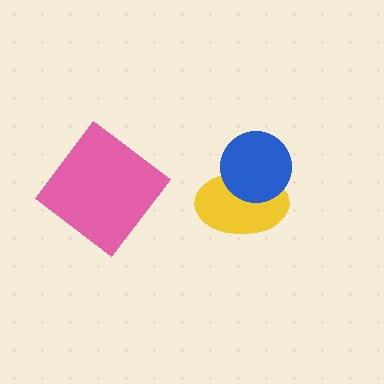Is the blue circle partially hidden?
No, no other shape covers it.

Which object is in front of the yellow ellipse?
The blue circle is in front of the yellow ellipse.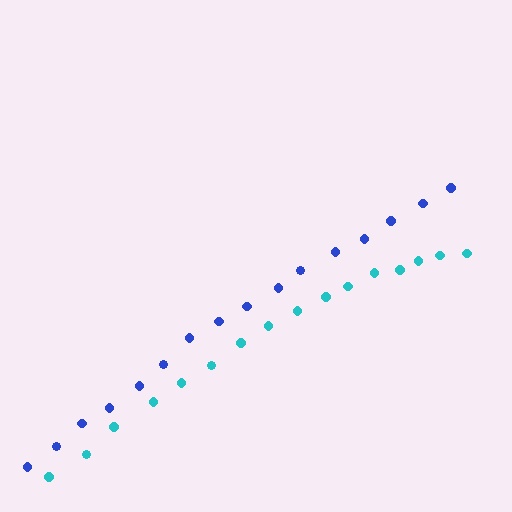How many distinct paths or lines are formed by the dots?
There are 2 distinct paths.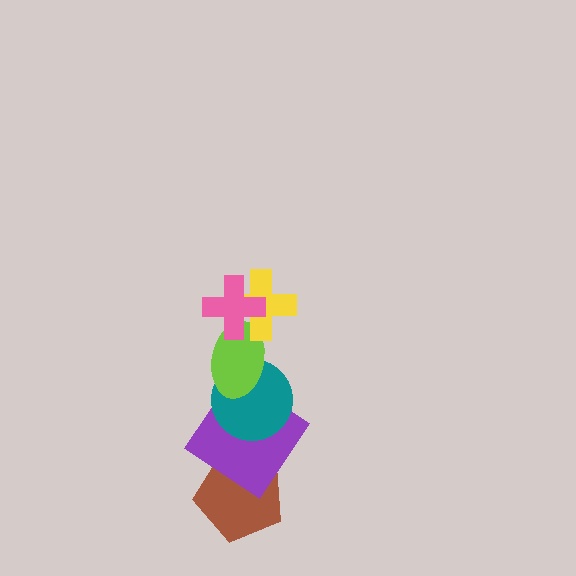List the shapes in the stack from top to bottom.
From top to bottom: the pink cross, the yellow cross, the lime ellipse, the teal circle, the purple diamond, the brown pentagon.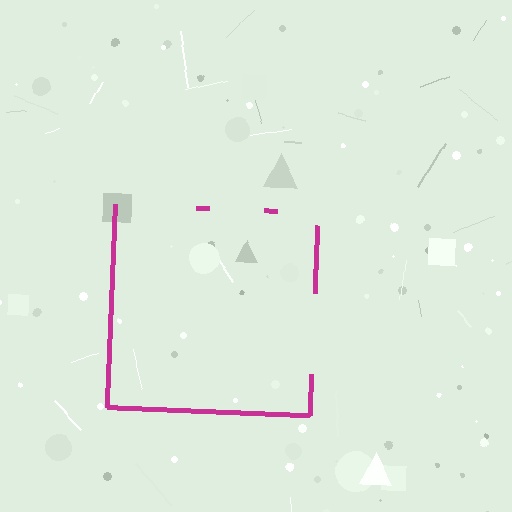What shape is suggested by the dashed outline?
The dashed outline suggests a square.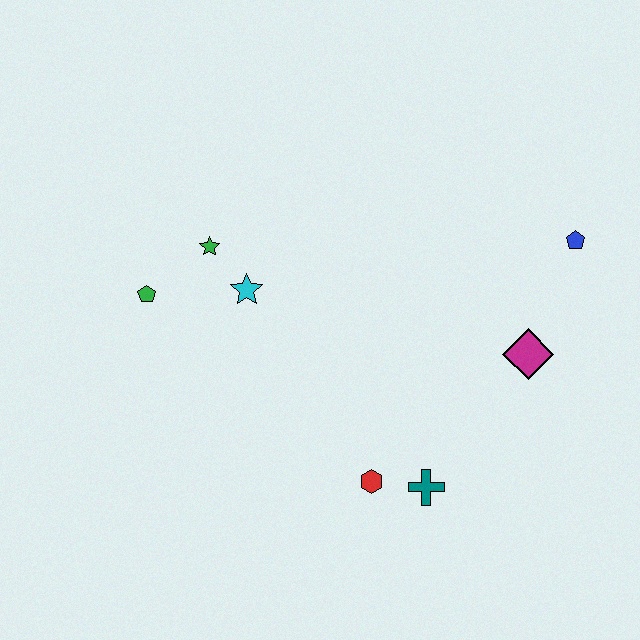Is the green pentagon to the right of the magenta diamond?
No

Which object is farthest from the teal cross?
The green pentagon is farthest from the teal cross.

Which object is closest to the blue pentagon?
The magenta diamond is closest to the blue pentagon.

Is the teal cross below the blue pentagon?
Yes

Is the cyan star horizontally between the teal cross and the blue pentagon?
No